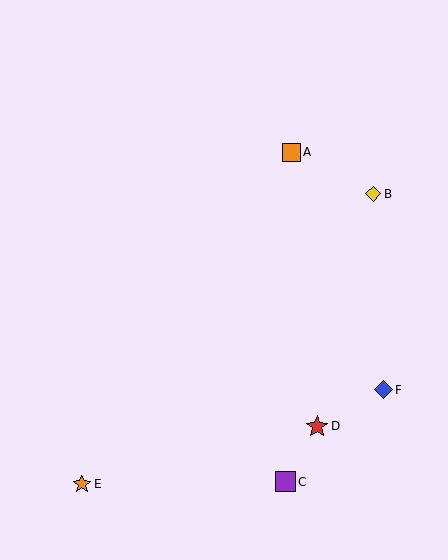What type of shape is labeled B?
Shape B is a yellow diamond.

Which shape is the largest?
The red star (labeled D) is the largest.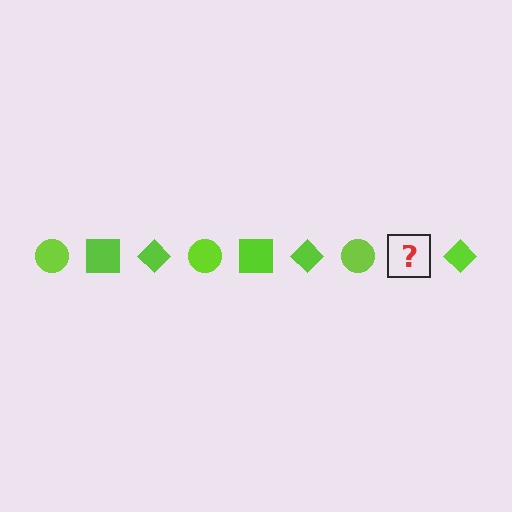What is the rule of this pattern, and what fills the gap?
The rule is that the pattern cycles through circle, square, diamond shapes in lime. The gap should be filled with a lime square.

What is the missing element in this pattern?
The missing element is a lime square.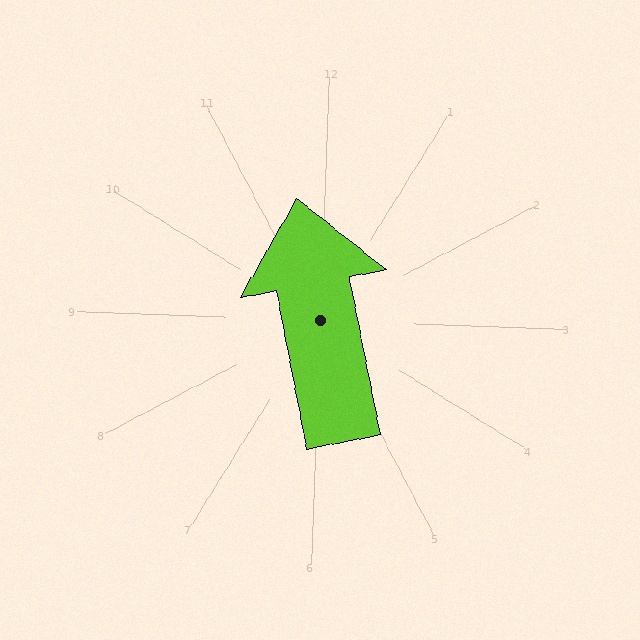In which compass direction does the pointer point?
North.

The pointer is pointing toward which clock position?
Roughly 12 o'clock.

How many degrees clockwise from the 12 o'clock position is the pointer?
Approximately 347 degrees.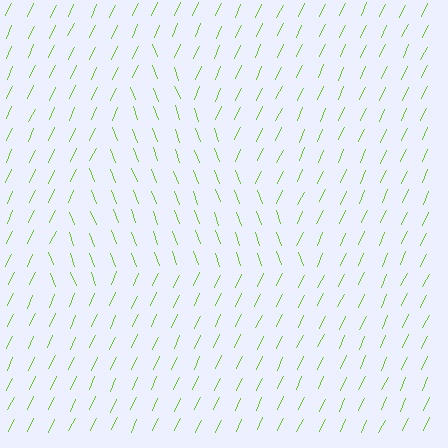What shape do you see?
I see a triangle.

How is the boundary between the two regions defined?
The boundary is defined purely by a change in line orientation (approximately 45 degrees difference). All lines are the same color and thickness.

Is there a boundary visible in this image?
Yes, there is a texture boundary formed by a change in line orientation.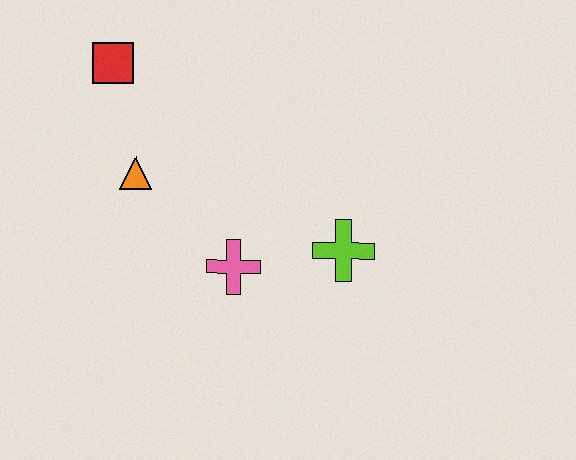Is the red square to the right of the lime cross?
No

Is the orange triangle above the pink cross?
Yes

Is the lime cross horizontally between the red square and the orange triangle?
No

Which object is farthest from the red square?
The lime cross is farthest from the red square.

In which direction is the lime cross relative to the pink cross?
The lime cross is to the right of the pink cross.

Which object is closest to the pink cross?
The lime cross is closest to the pink cross.